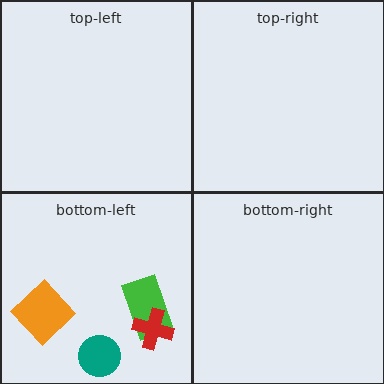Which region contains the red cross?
The bottom-left region.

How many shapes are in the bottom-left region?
4.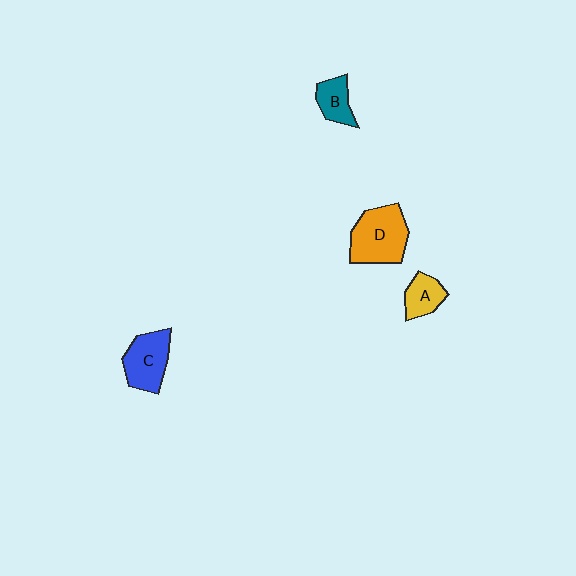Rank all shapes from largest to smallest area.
From largest to smallest: D (orange), C (blue), B (teal), A (yellow).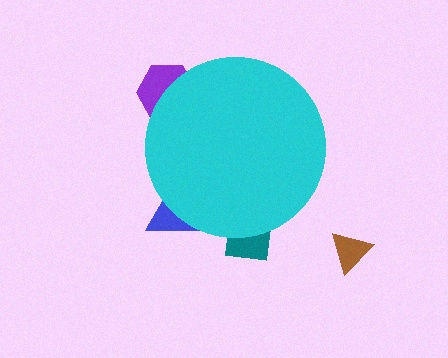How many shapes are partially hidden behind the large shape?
3 shapes are partially hidden.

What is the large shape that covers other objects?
A cyan circle.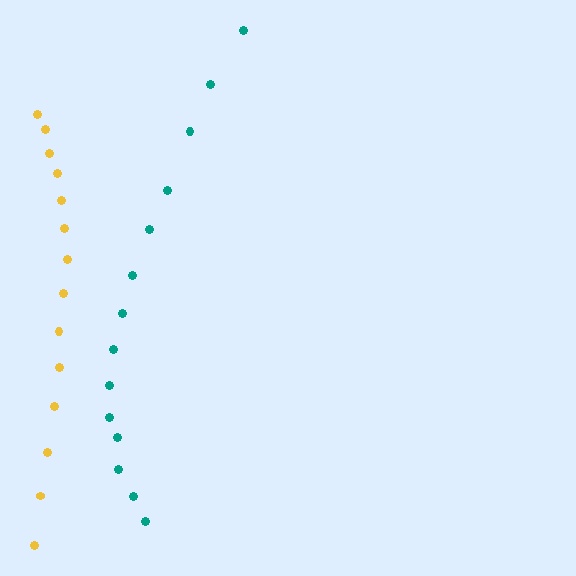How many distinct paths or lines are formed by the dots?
There are 2 distinct paths.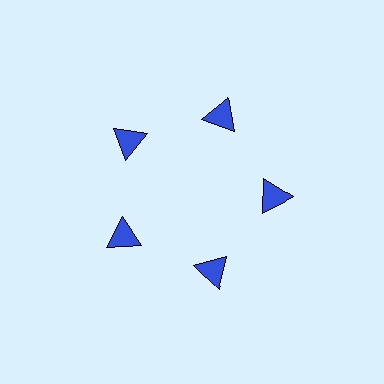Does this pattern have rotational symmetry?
Yes, this pattern has 5-fold rotational symmetry. It looks the same after rotating 72 degrees around the center.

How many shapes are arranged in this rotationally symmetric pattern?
There are 5 shapes, arranged in 5 groups of 1.